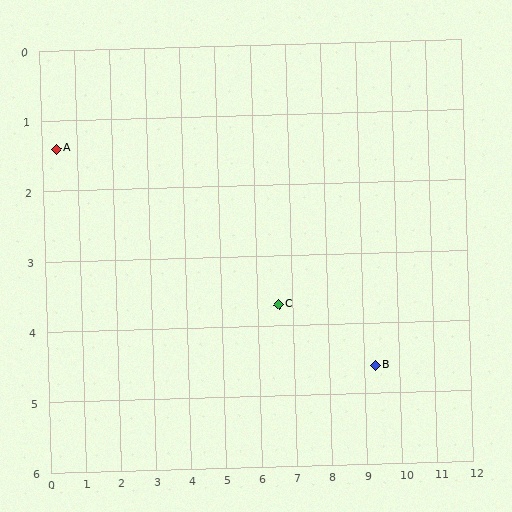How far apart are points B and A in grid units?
Points B and A are about 9.5 grid units apart.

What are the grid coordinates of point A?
Point A is at approximately (0.4, 1.4).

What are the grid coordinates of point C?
Point C is at approximately (6.6, 3.7).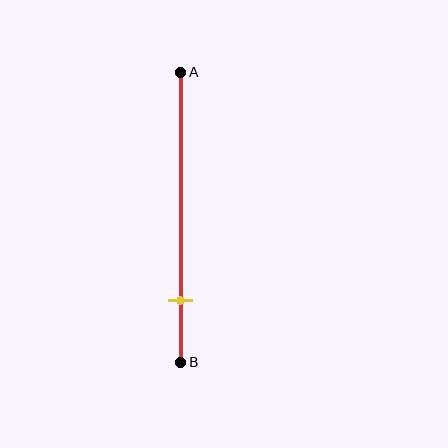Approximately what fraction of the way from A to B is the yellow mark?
The yellow mark is approximately 80% of the way from A to B.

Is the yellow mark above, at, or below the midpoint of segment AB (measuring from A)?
The yellow mark is below the midpoint of segment AB.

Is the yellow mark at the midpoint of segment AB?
No, the mark is at about 80% from A, not at the 50% midpoint.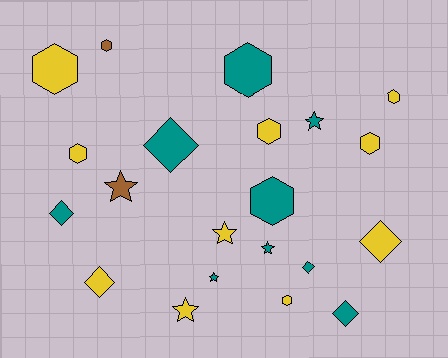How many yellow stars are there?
There are 2 yellow stars.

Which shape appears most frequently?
Hexagon, with 9 objects.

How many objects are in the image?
There are 21 objects.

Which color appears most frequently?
Yellow, with 10 objects.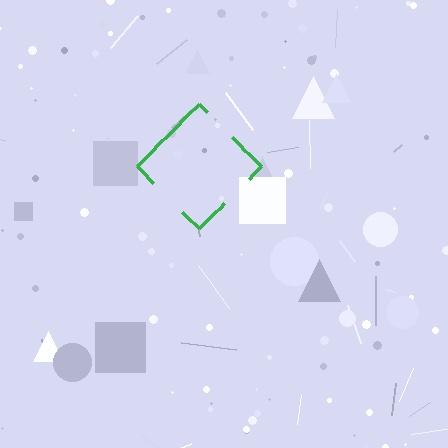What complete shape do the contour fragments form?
The contour fragments form a diamond.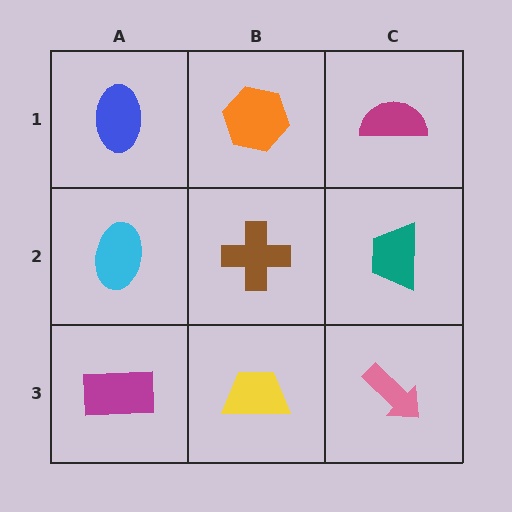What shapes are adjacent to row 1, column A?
A cyan ellipse (row 2, column A), an orange hexagon (row 1, column B).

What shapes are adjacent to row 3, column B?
A brown cross (row 2, column B), a magenta rectangle (row 3, column A), a pink arrow (row 3, column C).